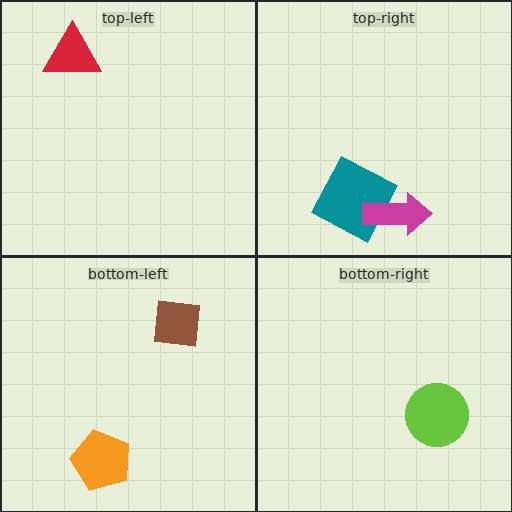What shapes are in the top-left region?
The red triangle.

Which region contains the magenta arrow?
The top-right region.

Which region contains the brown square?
The bottom-left region.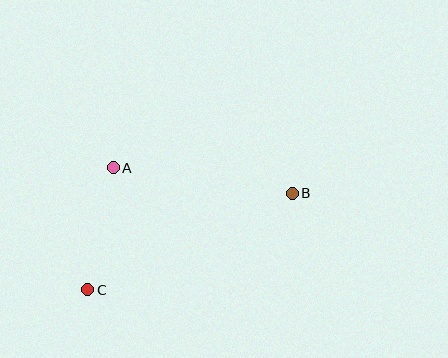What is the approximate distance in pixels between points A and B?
The distance between A and B is approximately 181 pixels.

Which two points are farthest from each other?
Points B and C are farthest from each other.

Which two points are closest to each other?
Points A and C are closest to each other.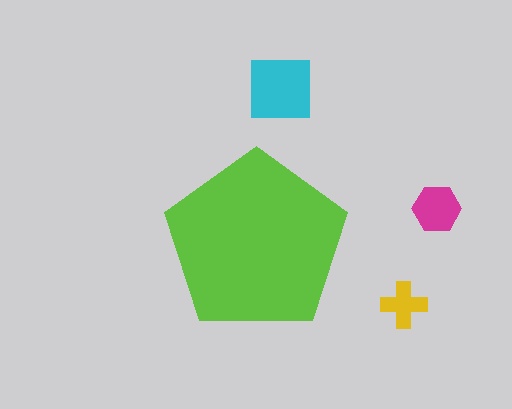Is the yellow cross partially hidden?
No, the yellow cross is fully visible.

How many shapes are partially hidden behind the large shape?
0 shapes are partially hidden.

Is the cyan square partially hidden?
No, the cyan square is fully visible.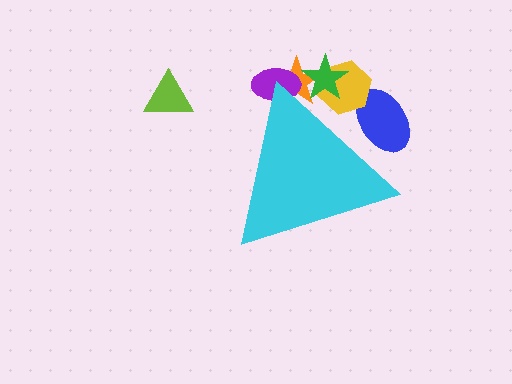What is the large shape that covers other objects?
A cyan triangle.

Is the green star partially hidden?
Yes, the green star is partially hidden behind the cyan triangle.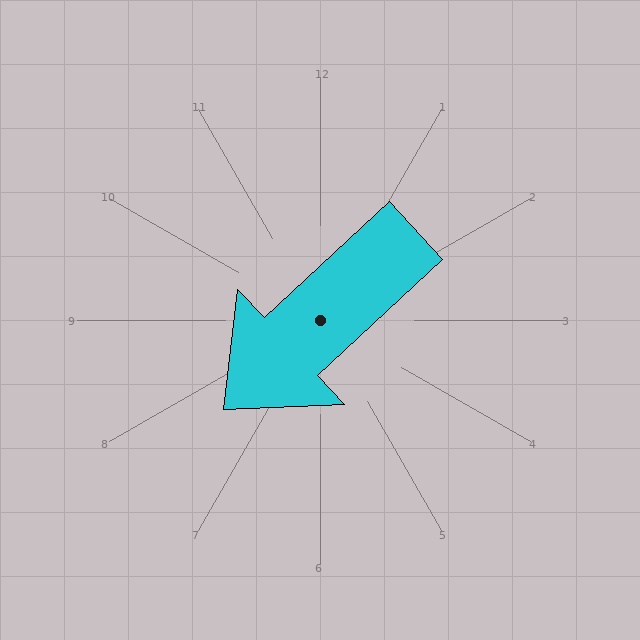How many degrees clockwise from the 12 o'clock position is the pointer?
Approximately 227 degrees.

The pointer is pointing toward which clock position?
Roughly 8 o'clock.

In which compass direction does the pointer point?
Southwest.